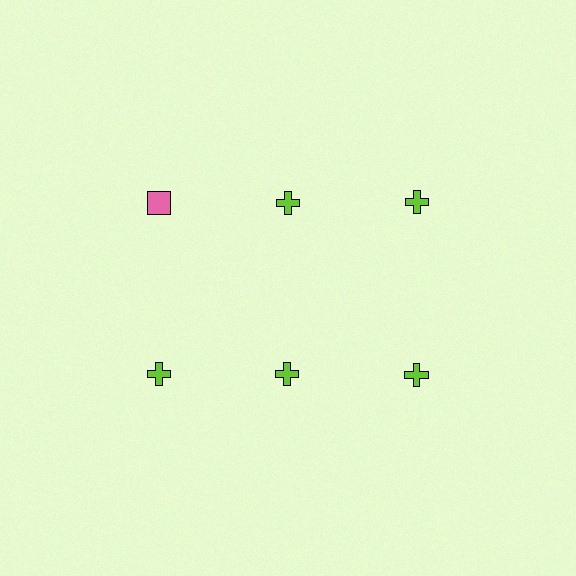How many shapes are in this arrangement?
There are 6 shapes arranged in a grid pattern.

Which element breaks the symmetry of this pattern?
The pink square in the top row, leftmost column breaks the symmetry. All other shapes are lime crosses.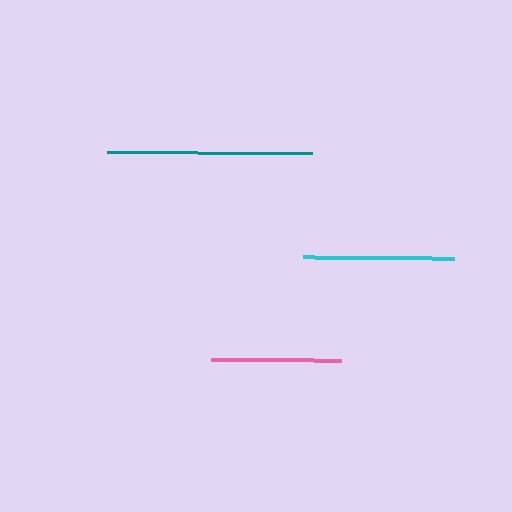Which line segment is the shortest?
The pink line is the shortest at approximately 131 pixels.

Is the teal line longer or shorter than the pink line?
The teal line is longer than the pink line.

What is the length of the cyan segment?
The cyan segment is approximately 151 pixels long.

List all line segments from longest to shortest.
From longest to shortest: teal, cyan, pink.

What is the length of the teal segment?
The teal segment is approximately 205 pixels long.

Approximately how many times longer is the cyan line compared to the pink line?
The cyan line is approximately 1.2 times the length of the pink line.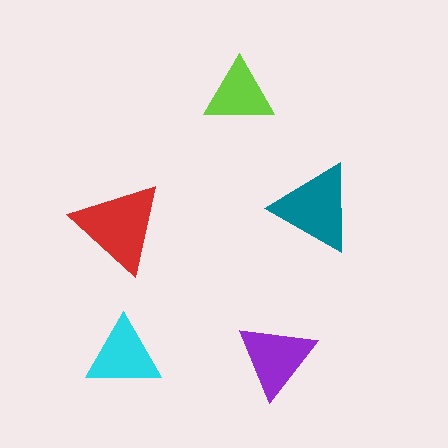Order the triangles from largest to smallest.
the red one, the teal one, the purple one, the cyan one, the lime one.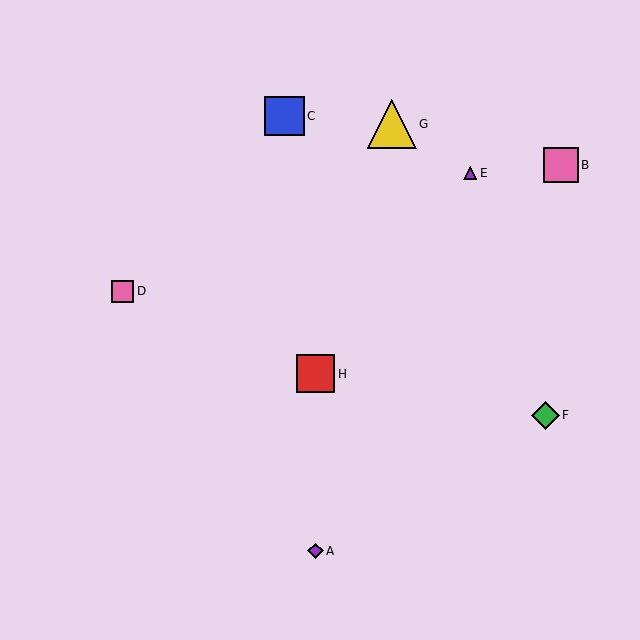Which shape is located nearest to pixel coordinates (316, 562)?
The purple diamond (labeled A) at (316, 551) is nearest to that location.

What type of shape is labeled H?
Shape H is a red square.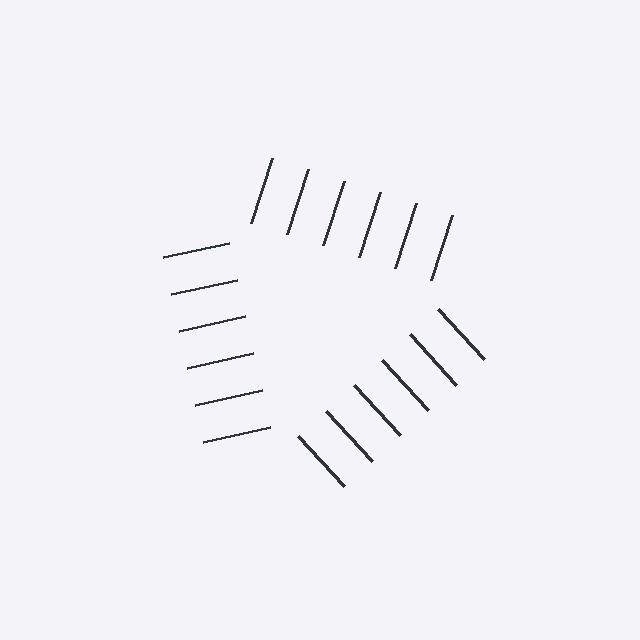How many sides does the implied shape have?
3 sides — the line-ends trace a triangle.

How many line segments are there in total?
18 — 6 along each of the 3 edges.